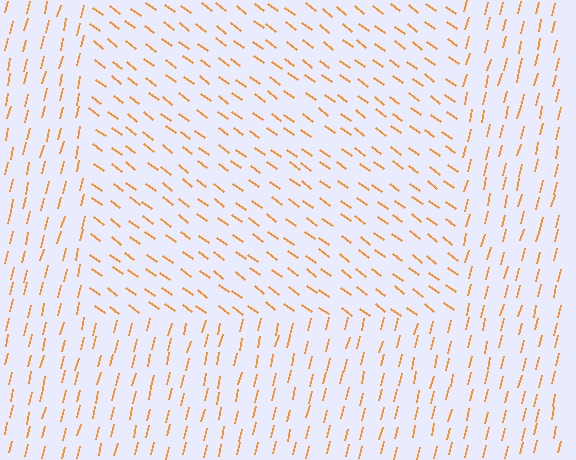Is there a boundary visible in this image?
Yes, there is a texture boundary formed by a change in line orientation.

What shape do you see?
I see a rectangle.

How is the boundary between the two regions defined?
The boundary is defined purely by a change in line orientation (approximately 67 degrees difference). All lines are the same color and thickness.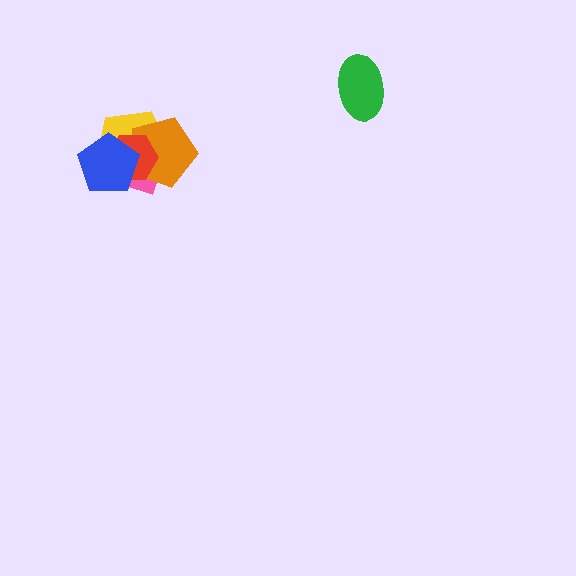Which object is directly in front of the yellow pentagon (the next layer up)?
The pink rectangle is directly in front of the yellow pentagon.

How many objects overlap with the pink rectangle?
4 objects overlap with the pink rectangle.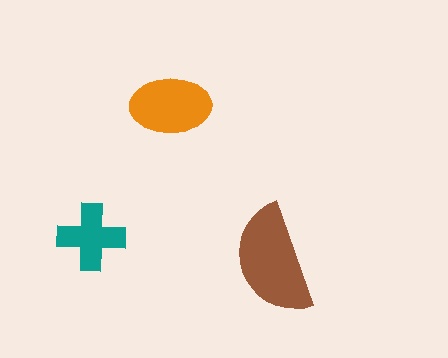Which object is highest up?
The orange ellipse is topmost.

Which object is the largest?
The brown semicircle.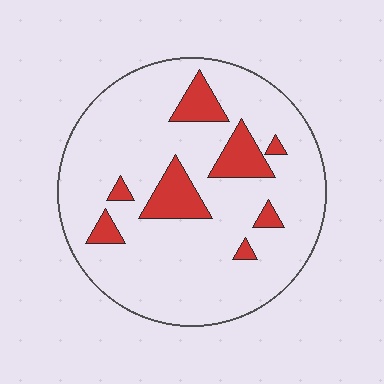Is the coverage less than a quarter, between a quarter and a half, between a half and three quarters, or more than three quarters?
Less than a quarter.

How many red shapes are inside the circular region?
8.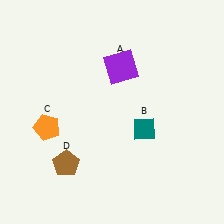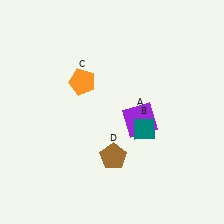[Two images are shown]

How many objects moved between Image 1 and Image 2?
3 objects moved between the two images.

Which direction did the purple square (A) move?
The purple square (A) moved down.